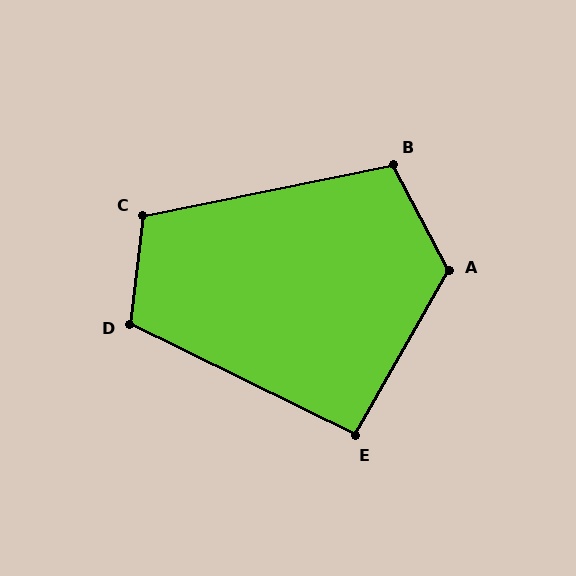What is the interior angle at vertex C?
Approximately 108 degrees (obtuse).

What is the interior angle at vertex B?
Approximately 106 degrees (obtuse).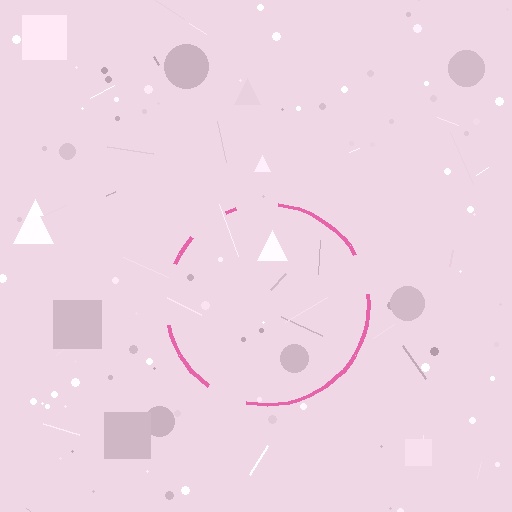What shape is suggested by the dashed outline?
The dashed outline suggests a circle.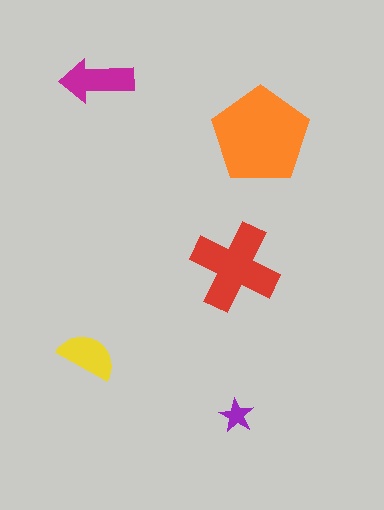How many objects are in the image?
There are 5 objects in the image.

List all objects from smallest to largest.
The purple star, the yellow semicircle, the magenta arrow, the red cross, the orange pentagon.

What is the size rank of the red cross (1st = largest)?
2nd.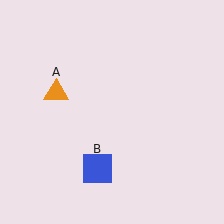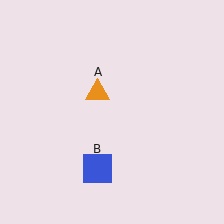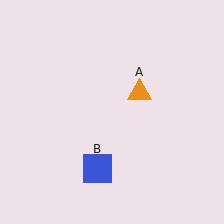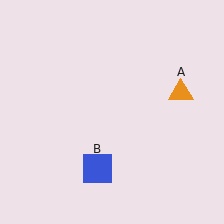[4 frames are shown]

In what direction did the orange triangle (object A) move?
The orange triangle (object A) moved right.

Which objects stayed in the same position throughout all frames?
Blue square (object B) remained stationary.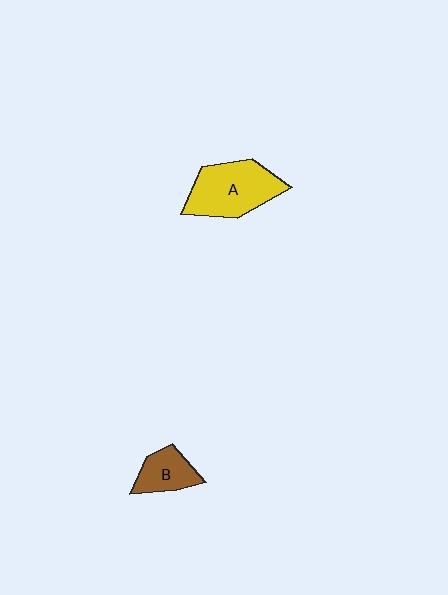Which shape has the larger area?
Shape A (yellow).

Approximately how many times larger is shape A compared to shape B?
Approximately 1.9 times.